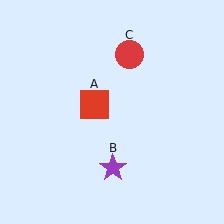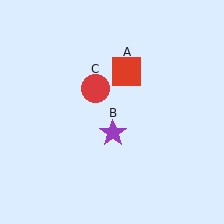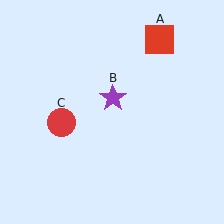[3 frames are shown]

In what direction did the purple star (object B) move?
The purple star (object B) moved up.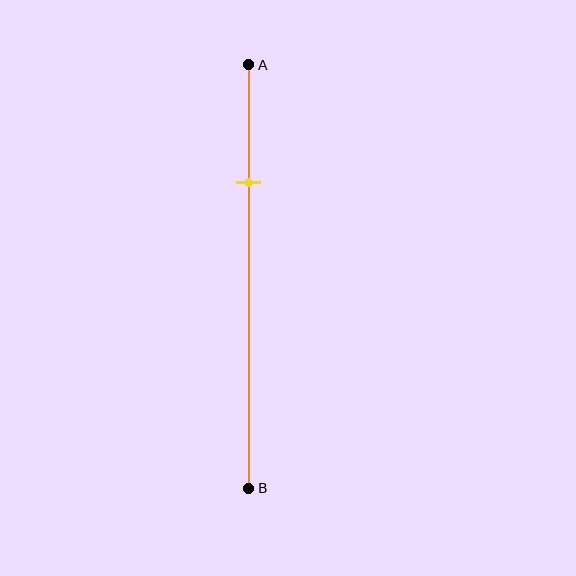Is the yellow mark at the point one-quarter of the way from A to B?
Yes, the mark is approximately at the one-quarter point.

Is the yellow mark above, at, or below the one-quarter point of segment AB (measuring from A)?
The yellow mark is approximately at the one-quarter point of segment AB.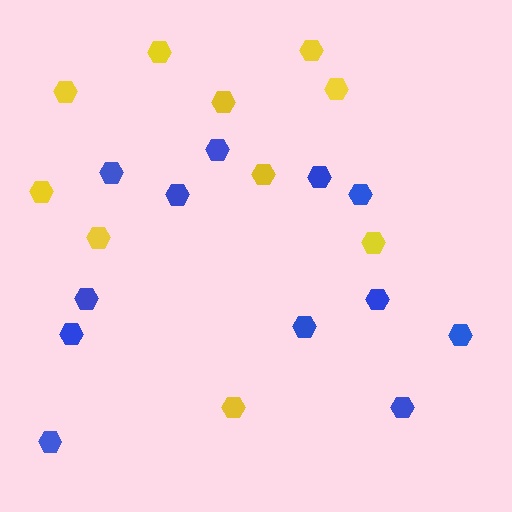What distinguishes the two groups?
There are 2 groups: one group of yellow hexagons (10) and one group of blue hexagons (12).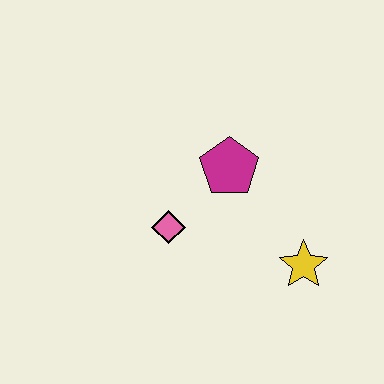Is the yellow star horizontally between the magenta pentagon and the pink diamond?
No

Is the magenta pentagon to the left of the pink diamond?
No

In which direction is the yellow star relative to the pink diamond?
The yellow star is to the right of the pink diamond.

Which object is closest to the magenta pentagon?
The pink diamond is closest to the magenta pentagon.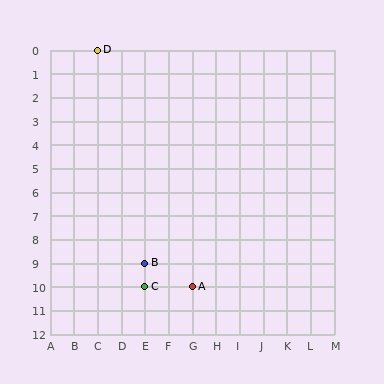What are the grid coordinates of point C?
Point C is at grid coordinates (E, 10).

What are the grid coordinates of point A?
Point A is at grid coordinates (G, 10).